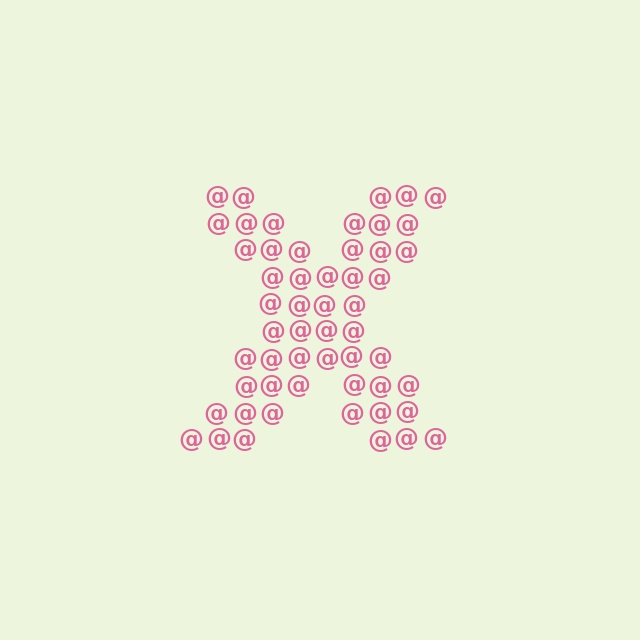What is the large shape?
The large shape is the letter X.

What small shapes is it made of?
It is made of small at signs.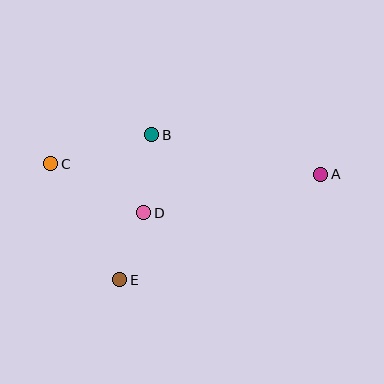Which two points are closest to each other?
Points D and E are closest to each other.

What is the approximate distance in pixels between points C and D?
The distance between C and D is approximately 105 pixels.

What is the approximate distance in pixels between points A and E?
The distance between A and E is approximately 227 pixels.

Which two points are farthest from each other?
Points A and C are farthest from each other.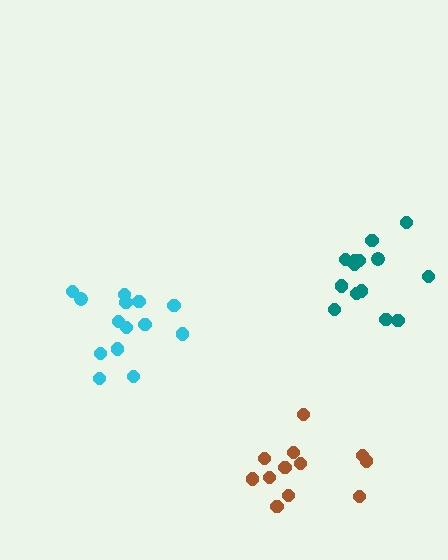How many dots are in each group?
Group 1: 14 dots, Group 2: 12 dots, Group 3: 14 dots (40 total).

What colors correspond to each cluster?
The clusters are colored: cyan, brown, teal.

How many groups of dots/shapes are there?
There are 3 groups.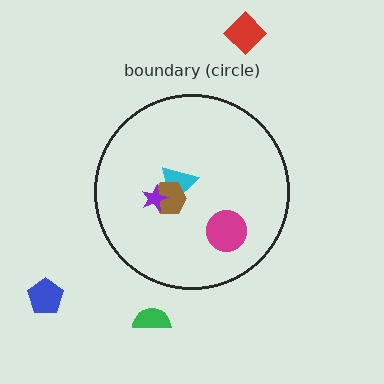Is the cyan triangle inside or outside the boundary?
Inside.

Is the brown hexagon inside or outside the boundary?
Inside.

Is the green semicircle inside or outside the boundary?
Outside.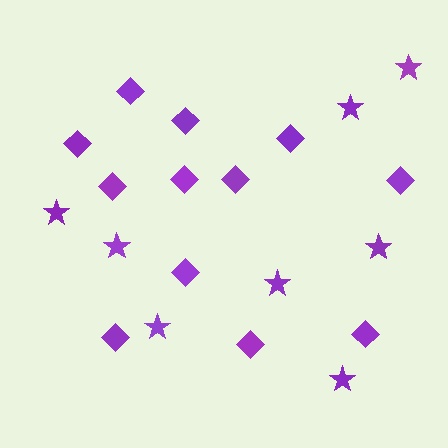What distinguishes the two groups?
There are 2 groups: one group of stars (8) and one group of diamonds (12).